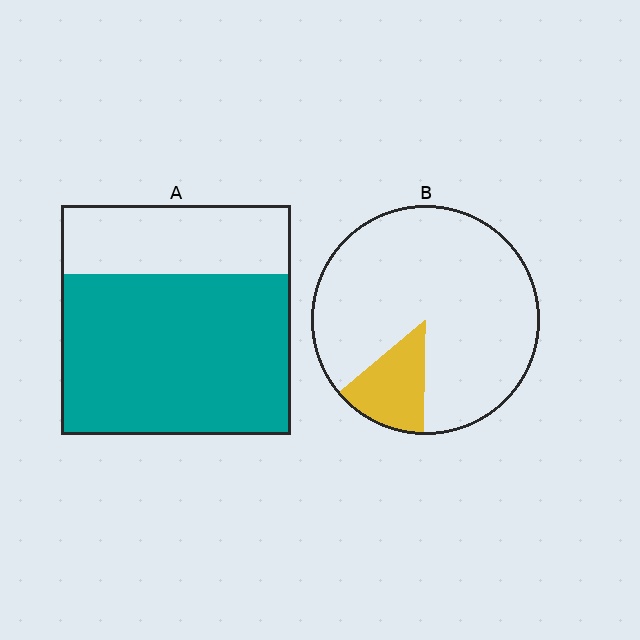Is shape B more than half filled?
No.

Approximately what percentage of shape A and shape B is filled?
A is approximately 70% and B is approximately 15%.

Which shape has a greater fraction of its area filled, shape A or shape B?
Shape A.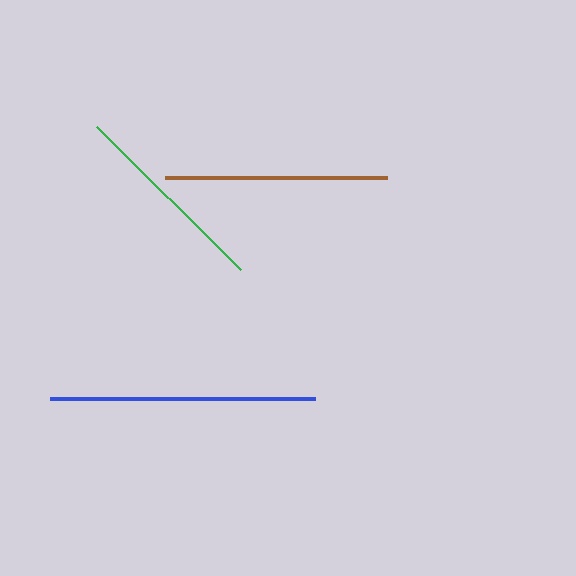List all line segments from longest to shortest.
From longest to shortest: blue, brown, green.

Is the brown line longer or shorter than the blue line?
The blue line is longer than the brown line.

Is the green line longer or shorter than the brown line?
The brown line is longer than the green line.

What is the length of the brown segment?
The brown segment is approximately 222 pixels long.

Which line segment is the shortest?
The green line is the shortest at approximately 203 pixels.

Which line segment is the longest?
The blue line is the longest at approximately 265 pixels.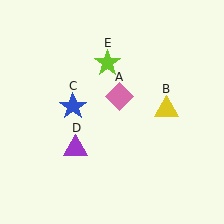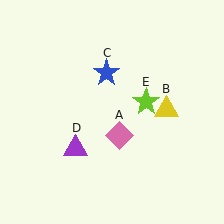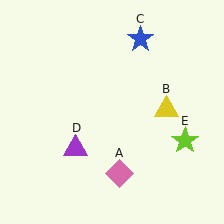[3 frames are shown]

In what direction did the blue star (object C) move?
The blue star (object C) moved up and to the right.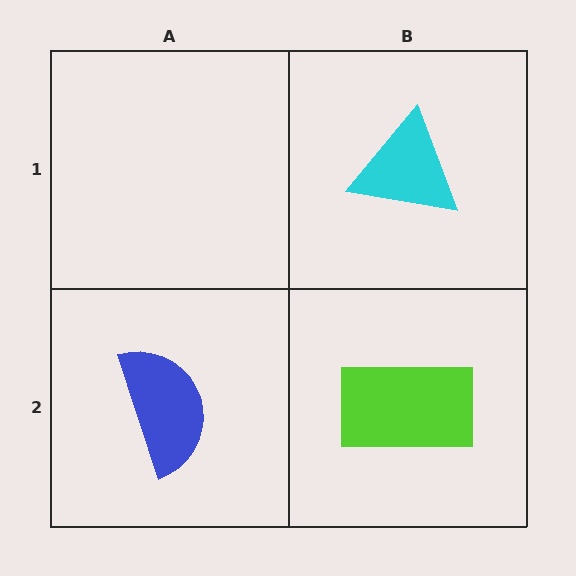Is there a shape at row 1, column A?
No, that cell is empty.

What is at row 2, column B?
A lime rectangle.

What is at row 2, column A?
A blue semicircle.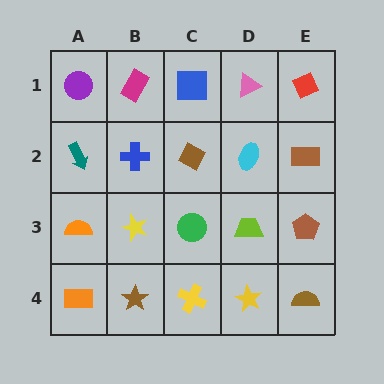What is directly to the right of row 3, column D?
A brown pentagon.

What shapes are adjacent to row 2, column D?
A pink triangle (row 1, column D), a lime trapezoid (row 3, column D), a brown diamond (row 2, column C), a brown rectangle (row 2, column E).